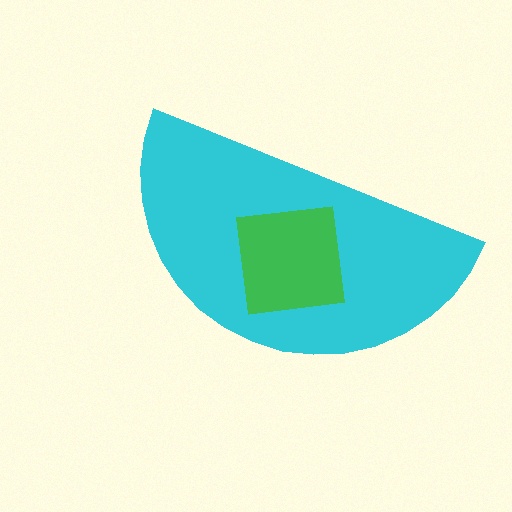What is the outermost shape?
The cyan semicircle.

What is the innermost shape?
The green square.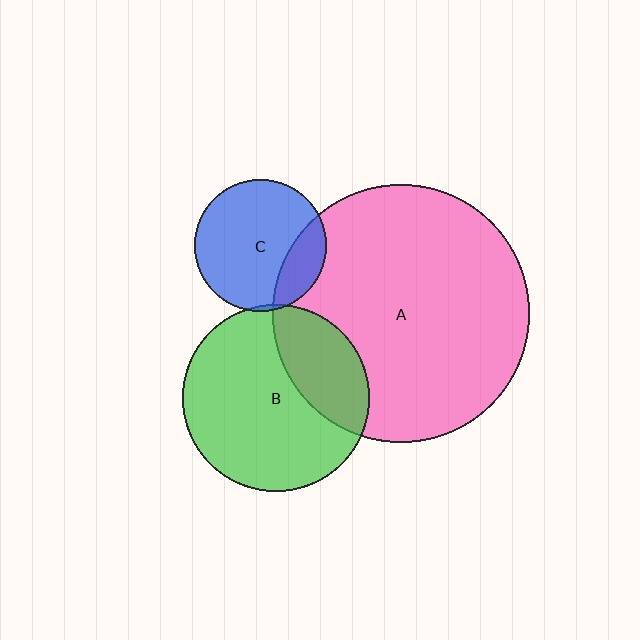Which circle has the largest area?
Circle A (pink).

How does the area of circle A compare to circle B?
Approximately 1.9 times.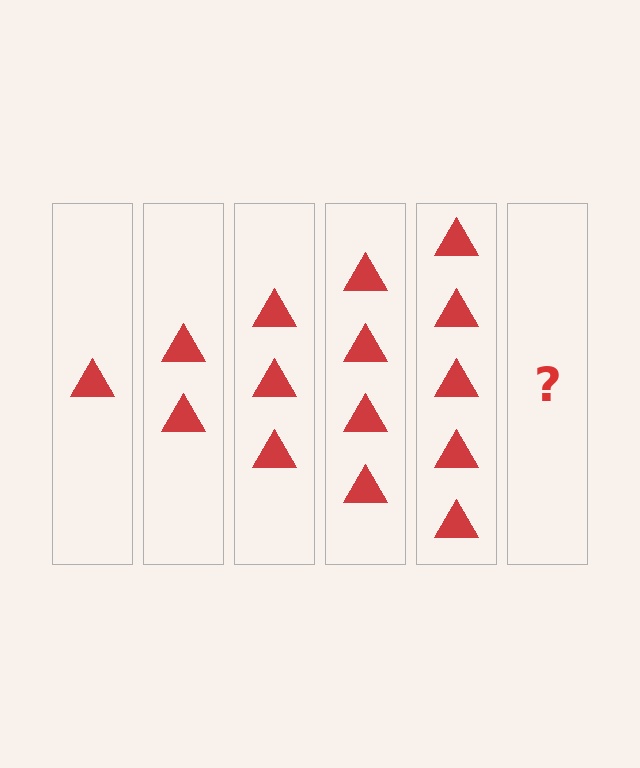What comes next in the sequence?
The next element should be 6 triangles.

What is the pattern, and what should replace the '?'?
The pattern is that each step adds one more triangle. The '?' should be 6 triangles.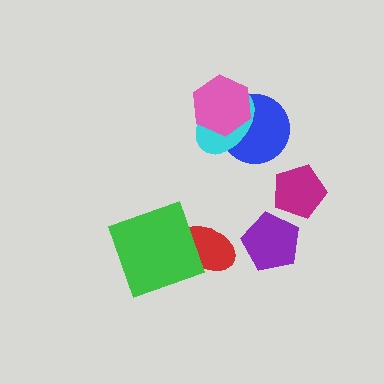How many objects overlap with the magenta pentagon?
0 objects overlap with the magenta pentagon.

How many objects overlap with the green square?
1 object overlaps with the green square.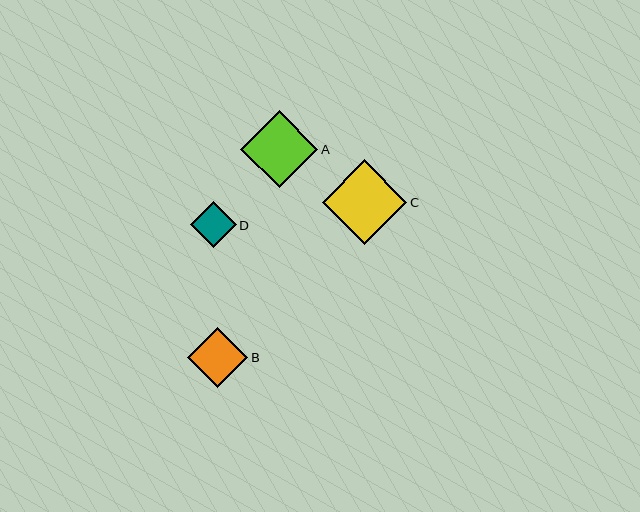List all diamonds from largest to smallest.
From largest to smallest: C, A, B, D.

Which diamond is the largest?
Diamond C is the largest with a size of approximately 85 pixels.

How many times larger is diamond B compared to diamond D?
Diamond B is approximately 1.3 times the size of diamond D.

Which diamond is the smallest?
Diamond D is the smallest with a size of approximately 45 pixels.